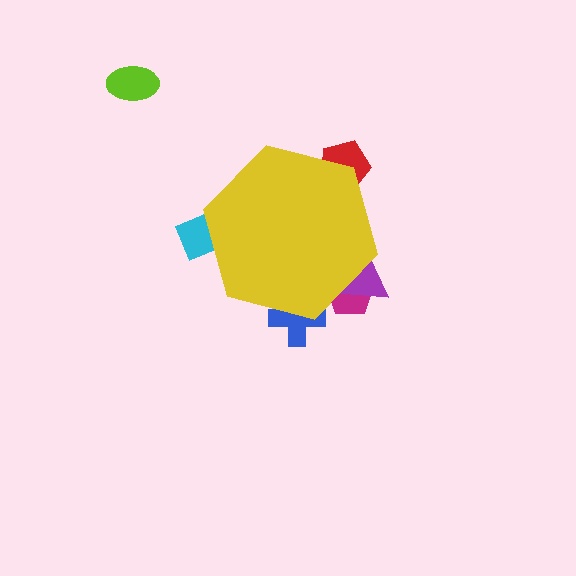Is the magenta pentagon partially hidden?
Yes, the magenta pentagon is partially hidden behind the yellow hexagon.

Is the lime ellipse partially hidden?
No, the lime ellipse is fully visible.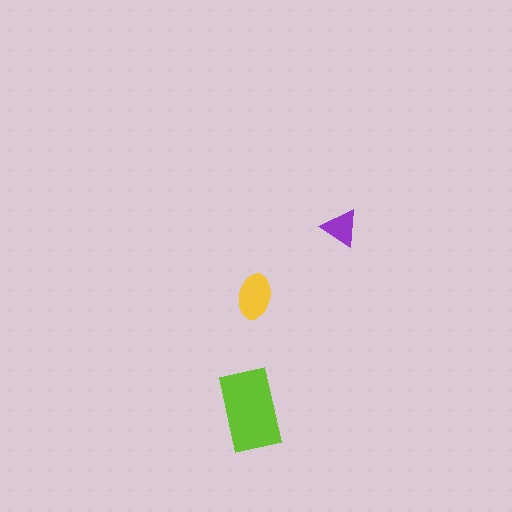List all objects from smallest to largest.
The purple triangle, the yellow ellipse, the lime rectangle.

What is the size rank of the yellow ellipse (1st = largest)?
2nd.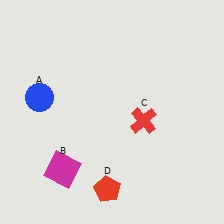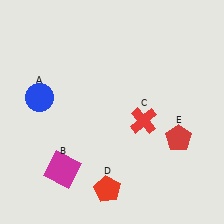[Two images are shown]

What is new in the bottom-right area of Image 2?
A red pentagon (E) was added in the bottom-right area of Image 2.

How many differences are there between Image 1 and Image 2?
There is 1 difference between the two images.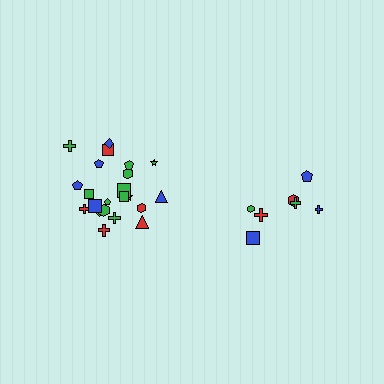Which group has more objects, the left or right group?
The left group.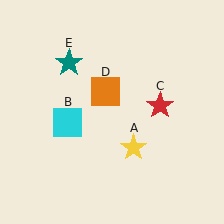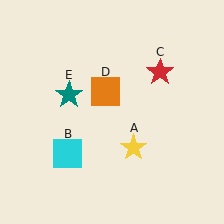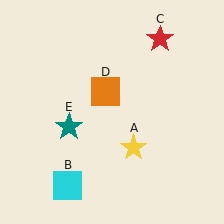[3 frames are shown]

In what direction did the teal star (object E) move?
The teal star (object E) moved down.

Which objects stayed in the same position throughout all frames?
Yellow star (object A) and orange square (object D) remained stationary.